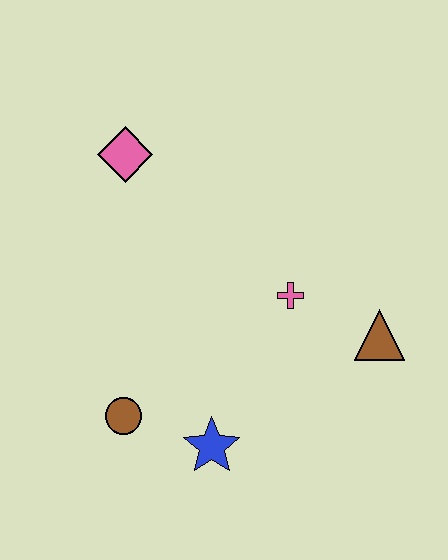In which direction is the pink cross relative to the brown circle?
The pink cross is to the right of the brown circle.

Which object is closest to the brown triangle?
The pink cross is closest to the brown triangle.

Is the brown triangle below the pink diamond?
Yes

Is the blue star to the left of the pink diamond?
No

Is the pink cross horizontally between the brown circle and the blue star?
No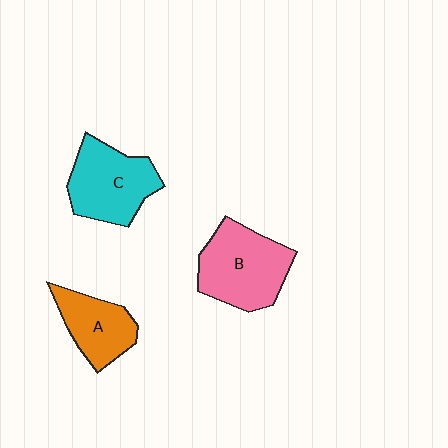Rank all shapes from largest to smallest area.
From largest to smallest: B (pink), C (cyan), A (orange).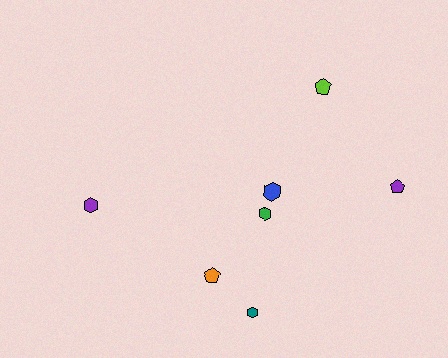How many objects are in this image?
There are 7 objects.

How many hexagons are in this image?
There are 4 hexagons.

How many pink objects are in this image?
There are no pink objects.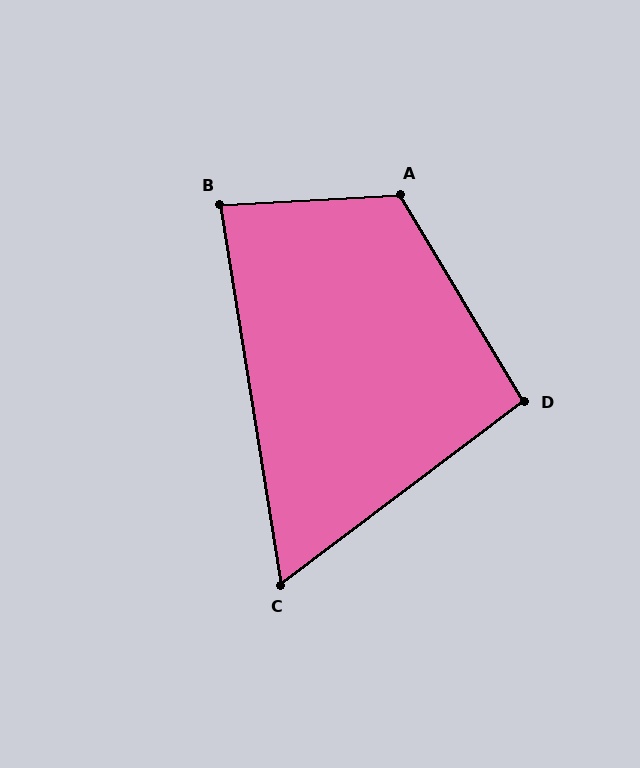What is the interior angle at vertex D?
Approximately 96 degrees (obtuse).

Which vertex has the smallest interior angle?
C, at approximately 62 degrees.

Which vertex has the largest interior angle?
A, at approximately 118 degrees.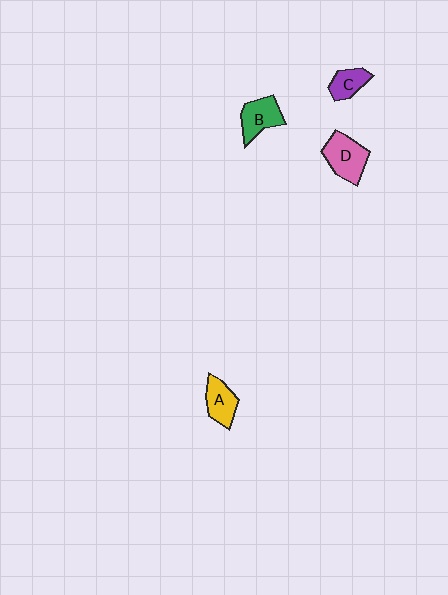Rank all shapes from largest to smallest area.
From largest to smallest: D (pink), B (green), A (yellow), C (purple).